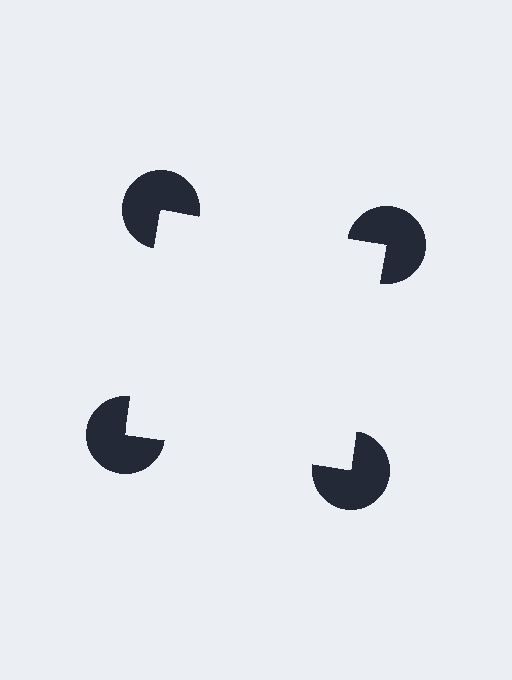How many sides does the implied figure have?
4 sides.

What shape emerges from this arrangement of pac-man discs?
An illusory square — its edges are inferred from the aligned wedge cuts in the pac-man discs, not physically drawn.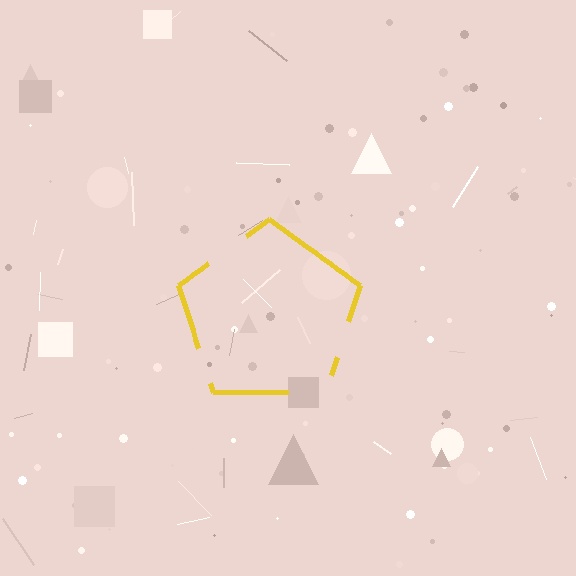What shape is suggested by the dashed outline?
The dashed outline suggests a pentagon.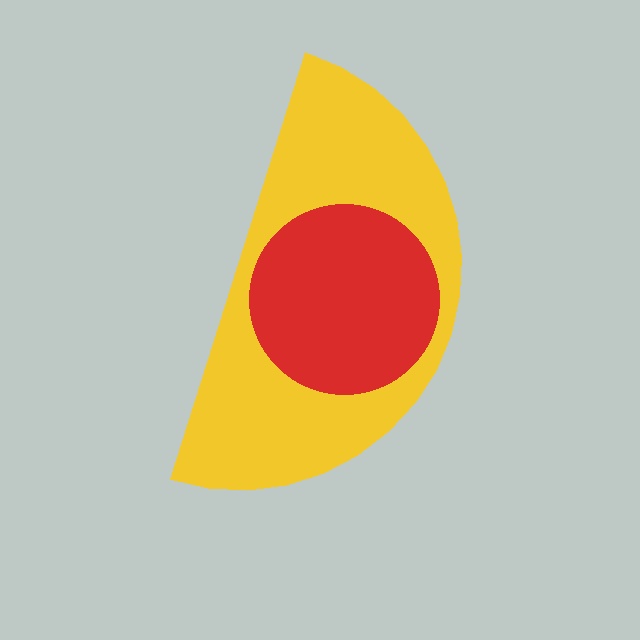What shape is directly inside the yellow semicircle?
The red circle.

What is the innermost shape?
The red circle.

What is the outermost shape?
The yellow semicircle.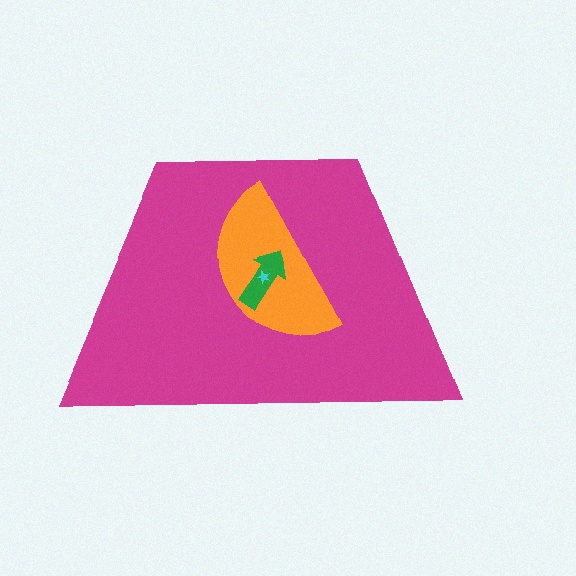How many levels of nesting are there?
4.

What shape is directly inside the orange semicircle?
The green arrow.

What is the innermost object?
The cyan star.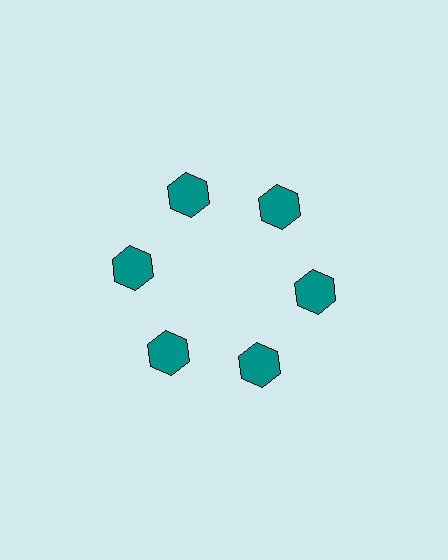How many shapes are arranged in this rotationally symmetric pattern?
There are 6 shapes, arranged in 6 groups of 1.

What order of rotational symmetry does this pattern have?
This pattern has 6-fold rotational symmetry.